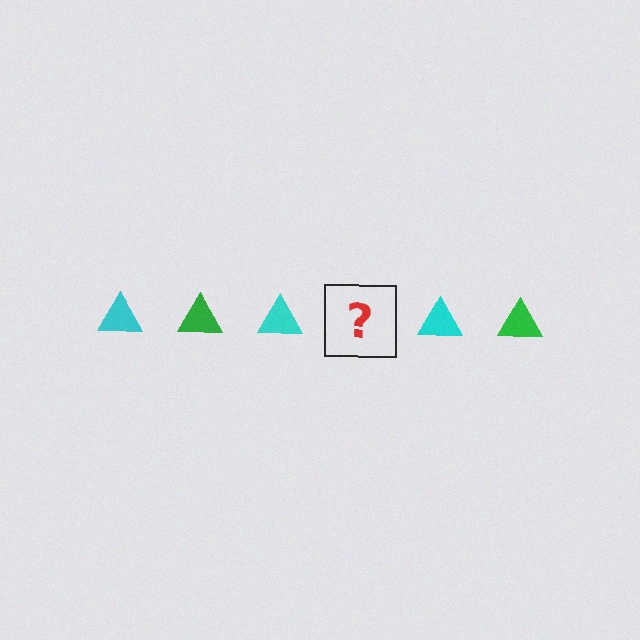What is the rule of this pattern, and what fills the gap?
The rule is that the pattern cycles through cyan, green triangles. The gap should be filled with a green triangle.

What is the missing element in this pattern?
The missing element is a green triangle.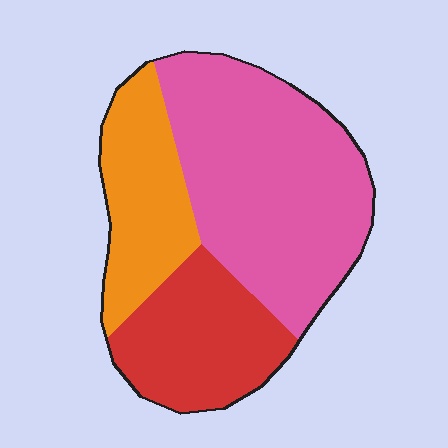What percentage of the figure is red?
Red takes up about one quarter (1/4) of the figure.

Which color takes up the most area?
Pink, at roughly 50%.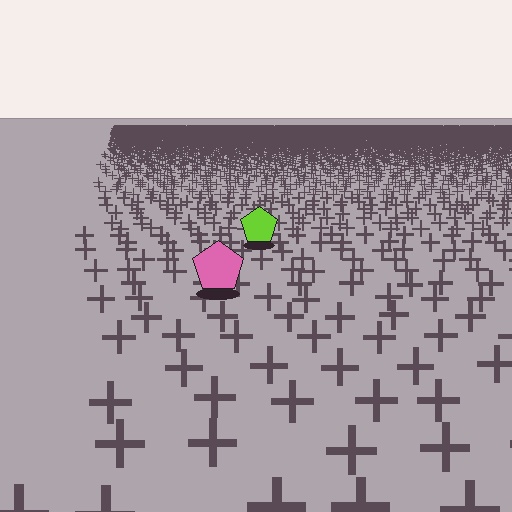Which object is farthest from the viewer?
The lime pentagon is farthest from the viewer. It appears smaller and the ground texture around it is denser.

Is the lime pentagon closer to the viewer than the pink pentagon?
No. The pink pentagon is closer — you can tell from the texture gradient: the ground texture is coarser near it.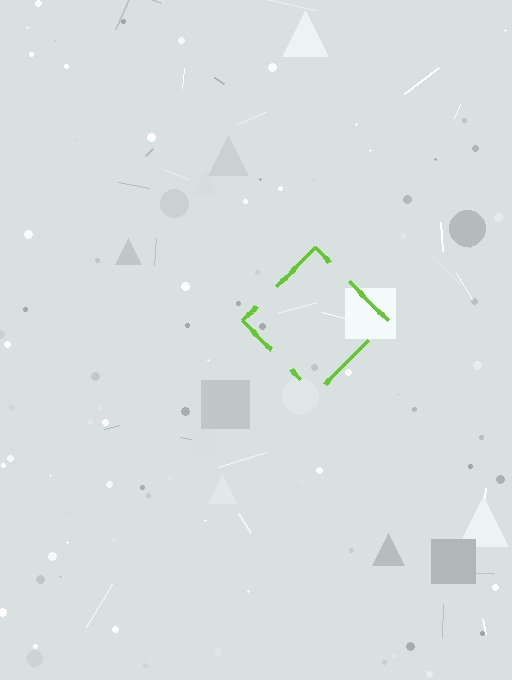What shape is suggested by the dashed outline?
The dashed outline suggests a diamond.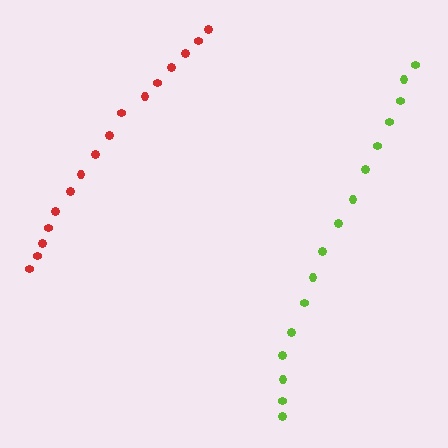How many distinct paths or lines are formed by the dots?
There are 2 distinct paths.